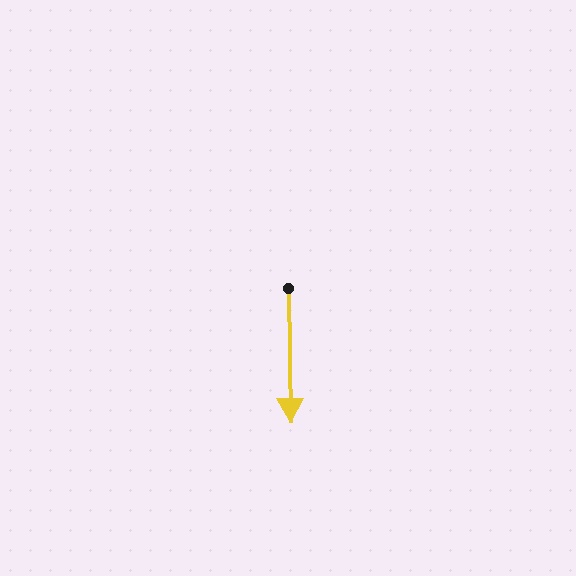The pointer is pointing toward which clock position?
Roughly 6 o'clock.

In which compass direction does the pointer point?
South.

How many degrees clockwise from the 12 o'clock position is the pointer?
Approximately 179 degrees.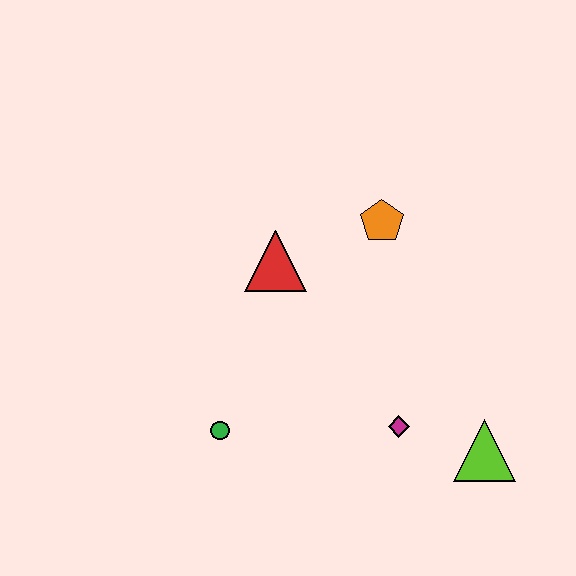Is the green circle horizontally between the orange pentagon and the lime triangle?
No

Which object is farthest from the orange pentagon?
The green circle is farthest from the orange pentagon.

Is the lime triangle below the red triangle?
Yes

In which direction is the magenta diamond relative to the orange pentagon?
The magenta diamond is below the orange pentagon.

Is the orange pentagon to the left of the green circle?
No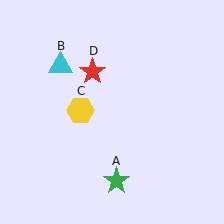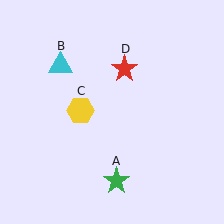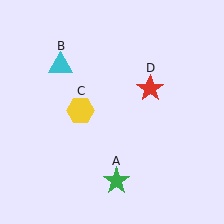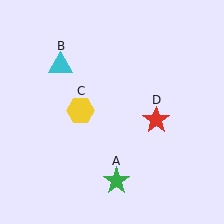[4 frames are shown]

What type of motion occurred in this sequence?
The red star (object D) rotated clockwise around the center of the scene.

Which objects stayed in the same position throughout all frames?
Green star (object A) and cyan triangle (object B) and yellow hexagon (object C) remained stationary.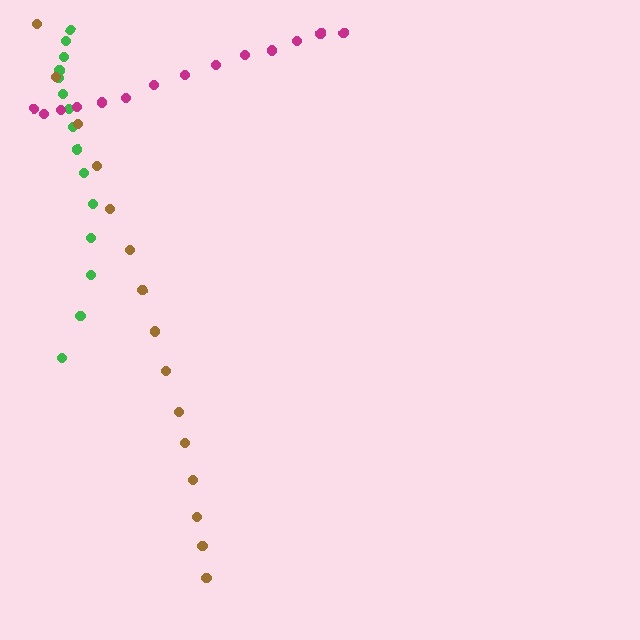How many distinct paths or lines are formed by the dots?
There are 3 distinct paths.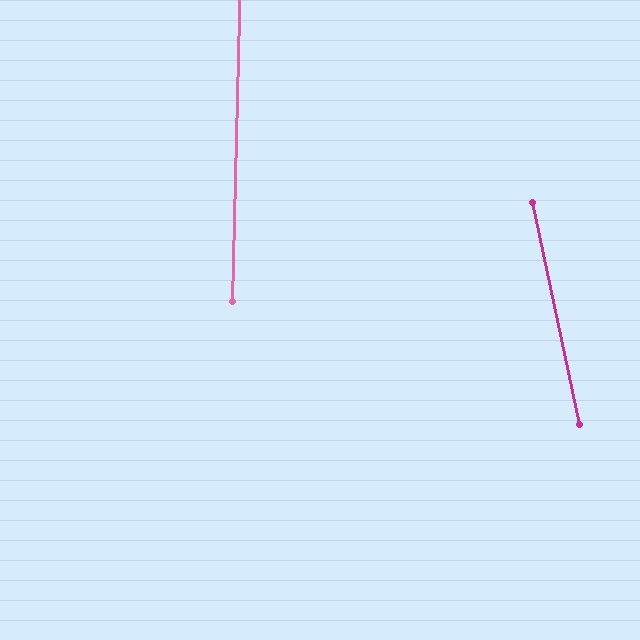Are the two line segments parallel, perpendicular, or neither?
Neither parallel nor perpendicular — they differ by about 13°.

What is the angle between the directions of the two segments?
Approximately 13 degrees.